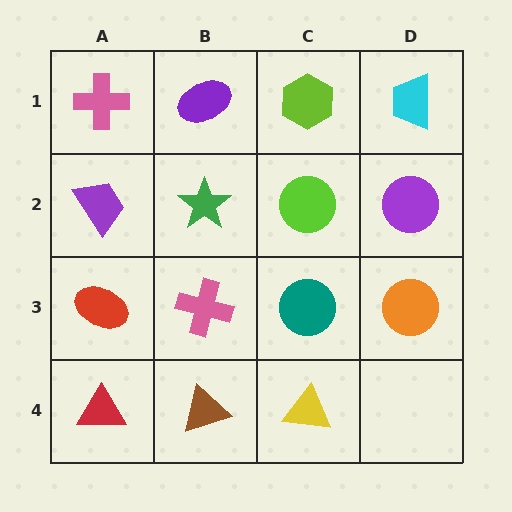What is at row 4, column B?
A brown triangle.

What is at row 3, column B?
A pink cross.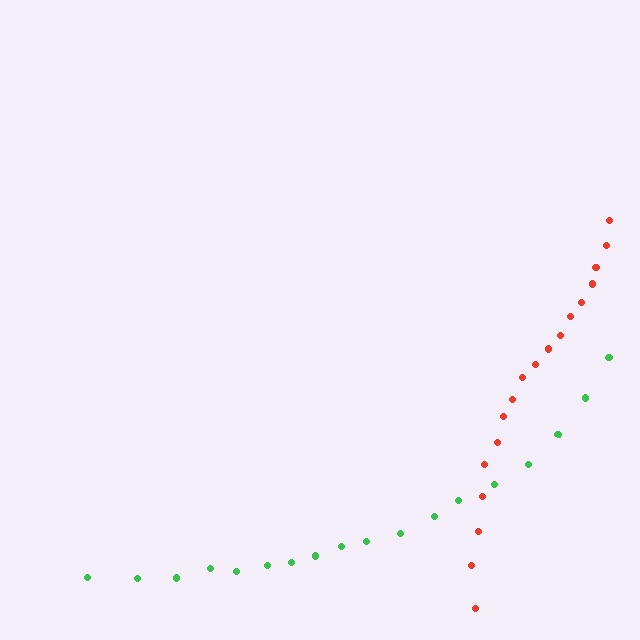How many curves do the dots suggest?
There are 2 distinct paths.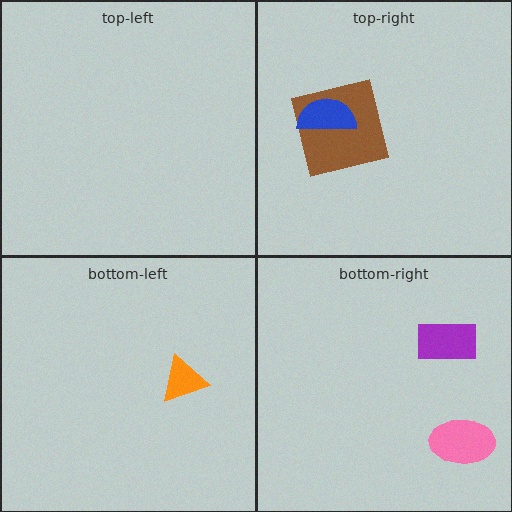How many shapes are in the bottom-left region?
1.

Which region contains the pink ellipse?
The bottom-right region.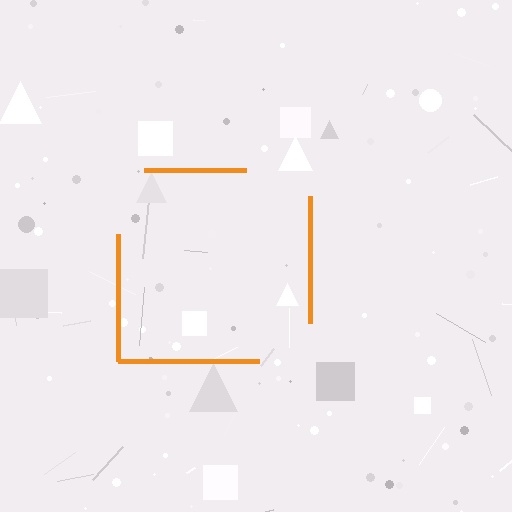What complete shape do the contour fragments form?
The contour fragments form a square.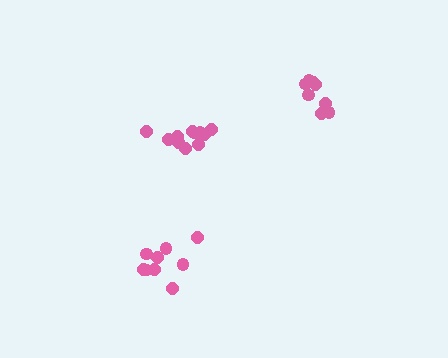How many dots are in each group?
Group 1: 9 dots, Group 2: 11 dots, Group 3: 9 dots (29 total).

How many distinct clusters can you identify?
There are 3 distinct clusters.